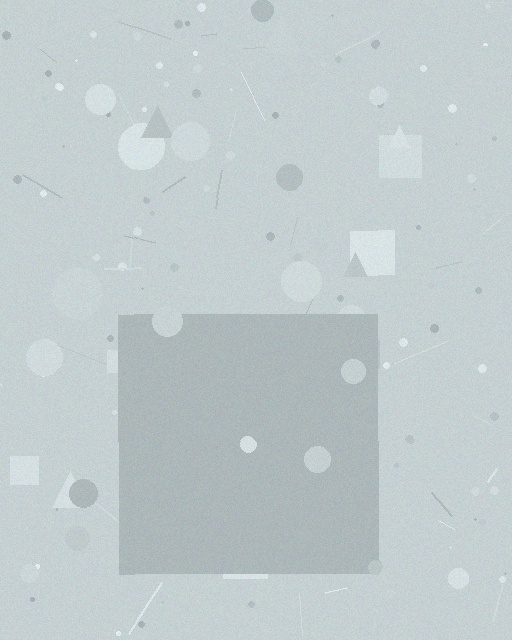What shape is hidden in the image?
A square is hidden in the image.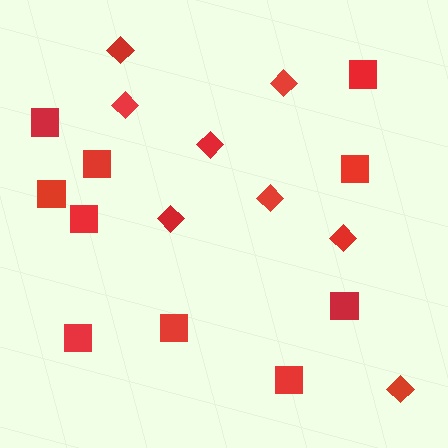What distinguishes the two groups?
There are 2 groups: one group of squares (10) and one group of diamonds (8).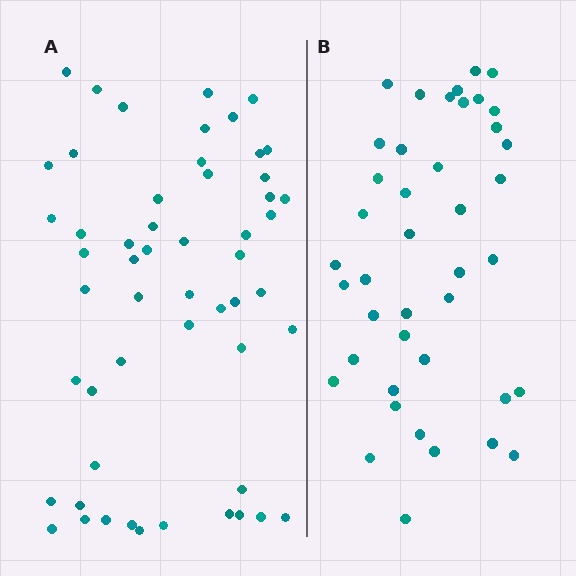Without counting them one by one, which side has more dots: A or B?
Region A (the left region) has more dots.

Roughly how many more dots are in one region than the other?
Region A has roughly 12 or so more dots than region B.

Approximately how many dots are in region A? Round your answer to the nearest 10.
About 50 dots. (The exact count is 54, which rounds to 50.)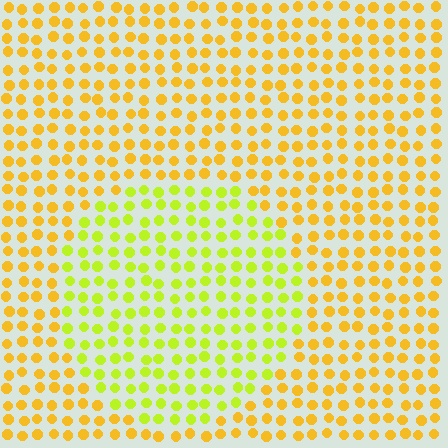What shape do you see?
I see a circle.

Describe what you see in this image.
The image is filled with small yellow elements in a uniform arrangement. A circle-shaped region is visible where the elements are tinted to a slightly different hue, forming a subtle color boundary.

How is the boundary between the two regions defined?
The boundary is defined purely by a slight shift in hue (about 33 degrees). Spacing, size, and orientation are identical on both sides.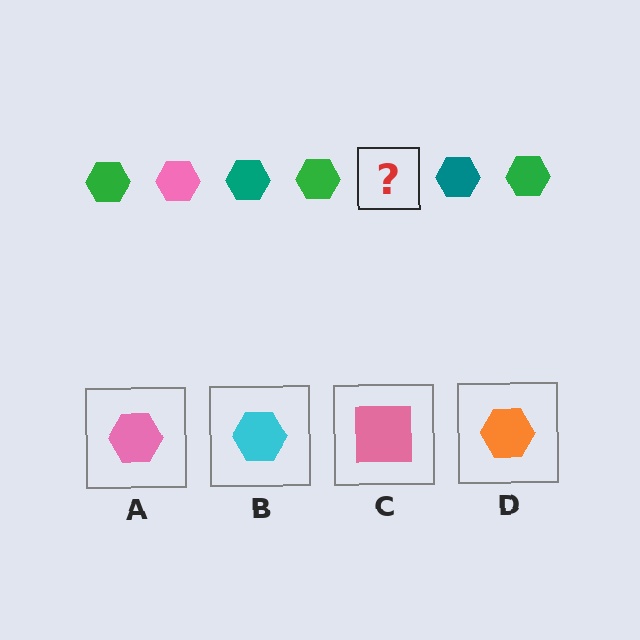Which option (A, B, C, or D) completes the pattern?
A.